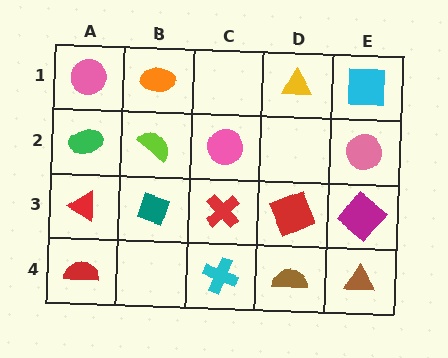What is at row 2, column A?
A green ellipse.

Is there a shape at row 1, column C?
No, that cell is empty.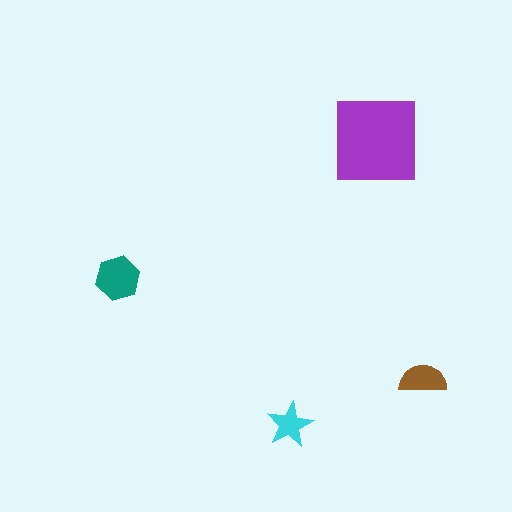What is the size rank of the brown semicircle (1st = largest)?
3rd.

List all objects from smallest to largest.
The cyan star, the brown semicircle, the teal hexagon, the purple square.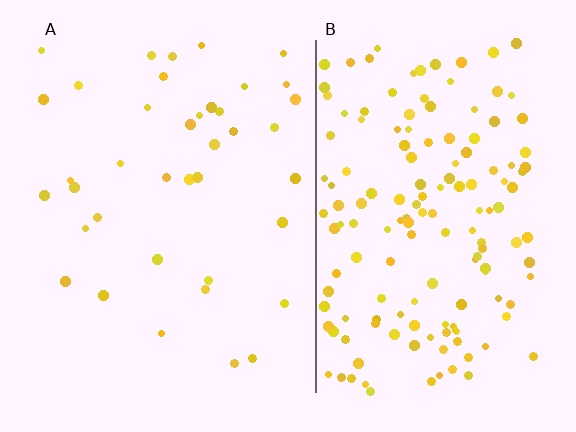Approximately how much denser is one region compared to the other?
Approximately 4.0× — region B over region A.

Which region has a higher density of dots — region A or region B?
B (the right).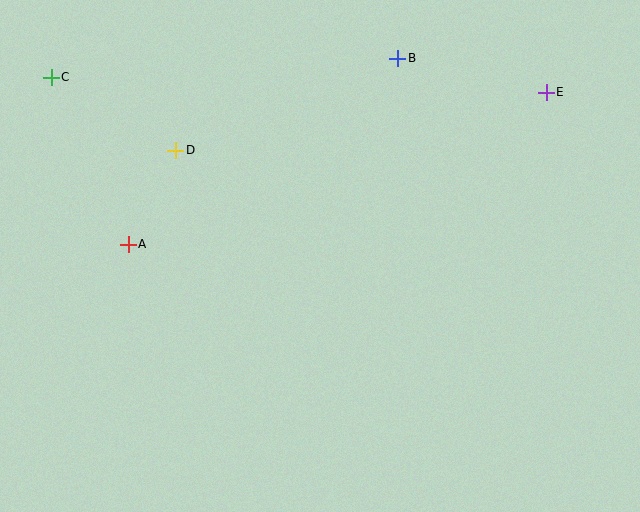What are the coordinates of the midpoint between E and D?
The midpoint between E and D is at (361, 121).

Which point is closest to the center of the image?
Point D at (176, 150) is closest to the center.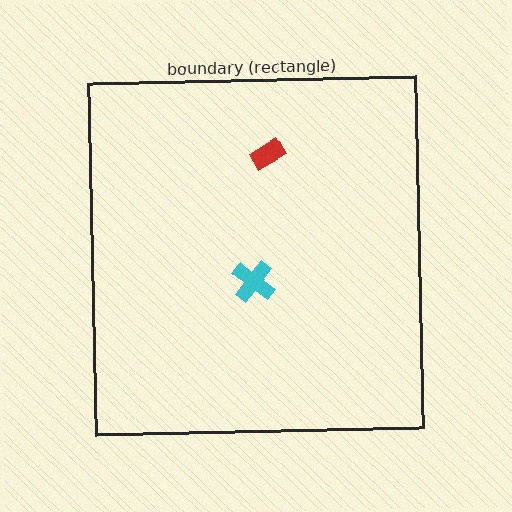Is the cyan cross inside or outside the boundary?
Inside.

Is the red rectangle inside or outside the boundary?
Inside.